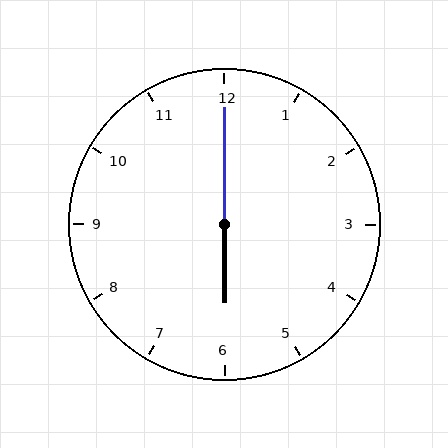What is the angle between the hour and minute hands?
Approximately 180 degrees.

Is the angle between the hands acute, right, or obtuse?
It is obtuse.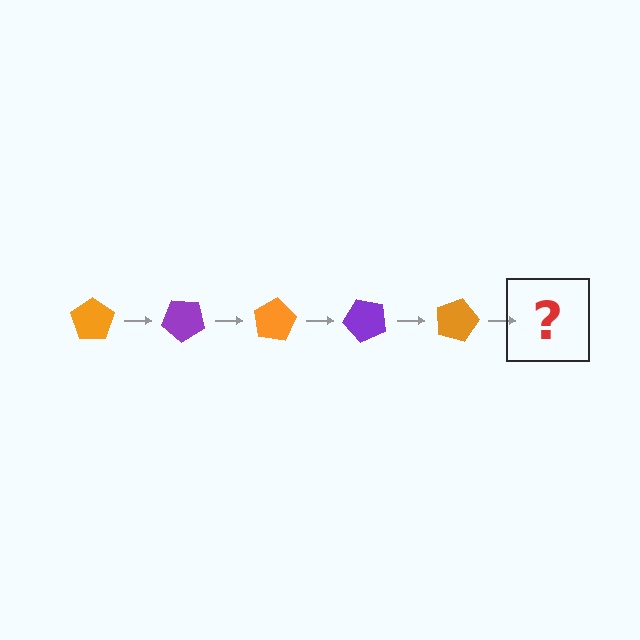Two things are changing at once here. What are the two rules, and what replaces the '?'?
The two rules are that it rotates 40 degrees each step and the color cycles through orange and purple. The '?' should be a purple pentagon, rotated 200 degrees from the start.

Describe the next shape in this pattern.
It should be a purple pentagon, rotated 200 degrees from the start.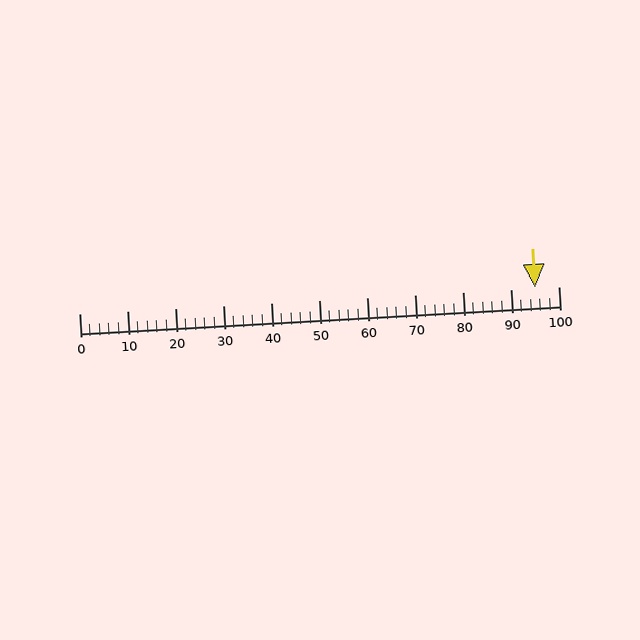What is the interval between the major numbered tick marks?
The major tick marks are spaced 10 units apart.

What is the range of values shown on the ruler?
The ruler shows values from 0 to 100.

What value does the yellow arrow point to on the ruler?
The yellow arrow points to approximately 95.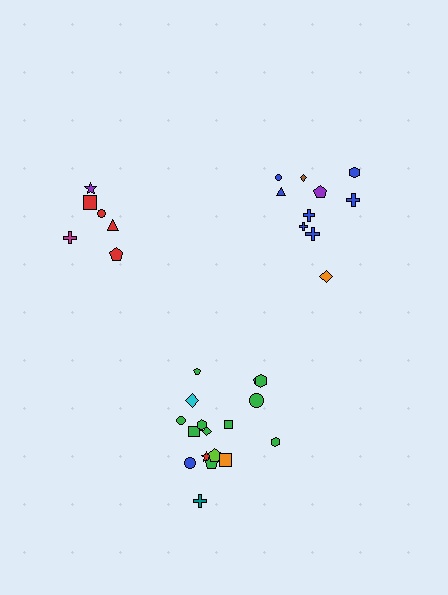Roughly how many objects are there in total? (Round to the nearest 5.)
Roughly 35 objects in total.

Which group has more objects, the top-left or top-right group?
The top-right group.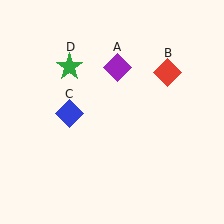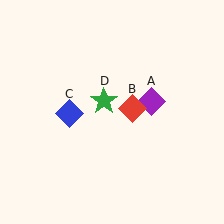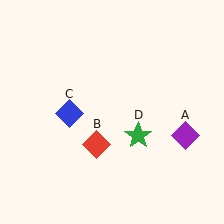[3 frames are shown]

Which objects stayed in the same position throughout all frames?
Blue diamond (object C) remained stationary.